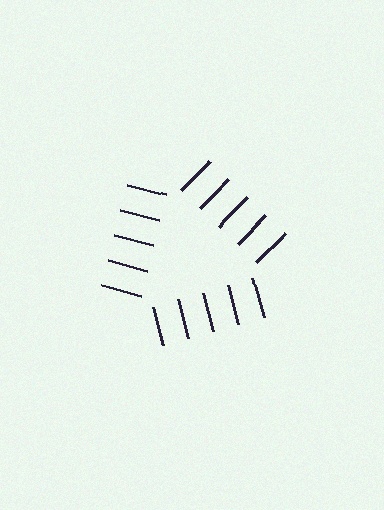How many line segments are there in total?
15 — 5 along each of the 3 edges.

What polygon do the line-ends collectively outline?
An illusory triangle — the line segments terminate on its edges but no continuous stroke is drawn.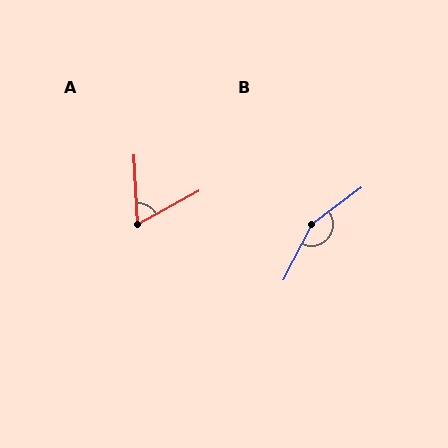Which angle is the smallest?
A, at approximately 65 degrees.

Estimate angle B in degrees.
Approximately 154 degrees.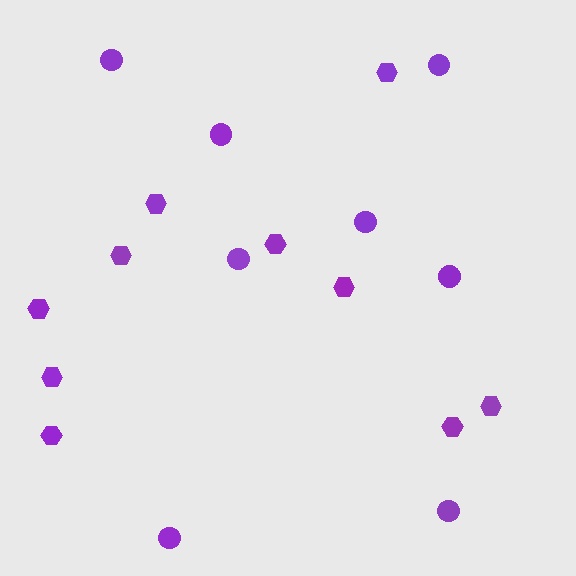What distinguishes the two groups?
There are 2 groups: one group of circles (8) and one group of hexagons (10).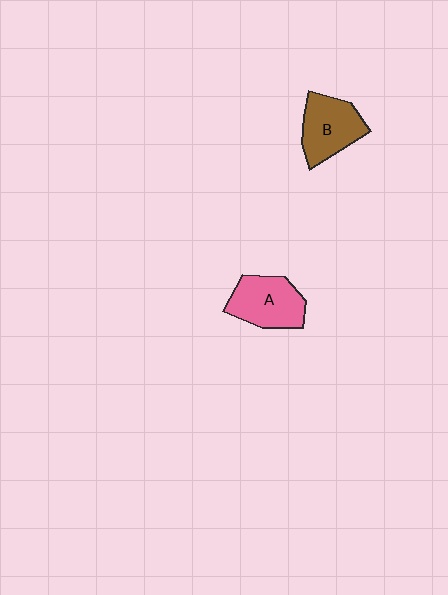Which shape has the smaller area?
Shape B (brown).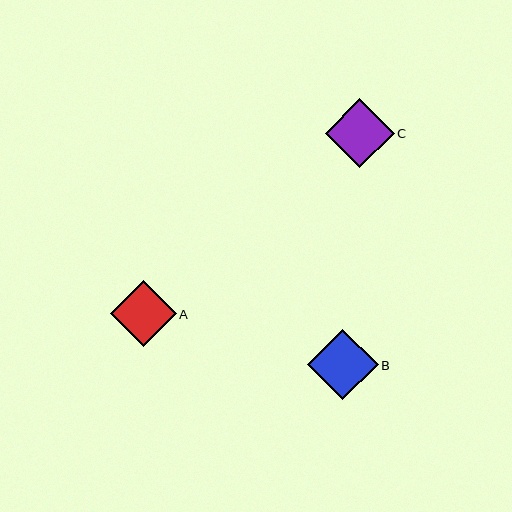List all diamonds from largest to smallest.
From largest to smallest: B, C, A.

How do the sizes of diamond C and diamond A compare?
Diamond C and diamond A are approximately the same size.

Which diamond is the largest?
Diamond B is the largest with a size of approximately 71 pixels.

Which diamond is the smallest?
Diamond A is the smallest with a size of approximately 65 pixels.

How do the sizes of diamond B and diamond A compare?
Diamond B and diamond A are approximately the same size.